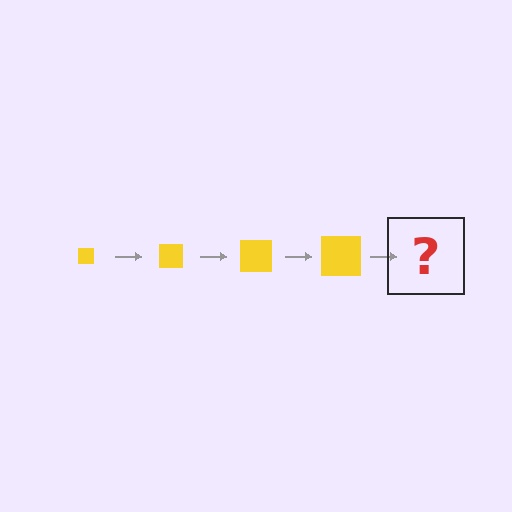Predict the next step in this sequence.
The next step is a yellow square, larger than the previous one.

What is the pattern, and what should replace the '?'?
The pattern is that the square gets progressively larger each step. The '?' should be a yellow square, larger than the previous one.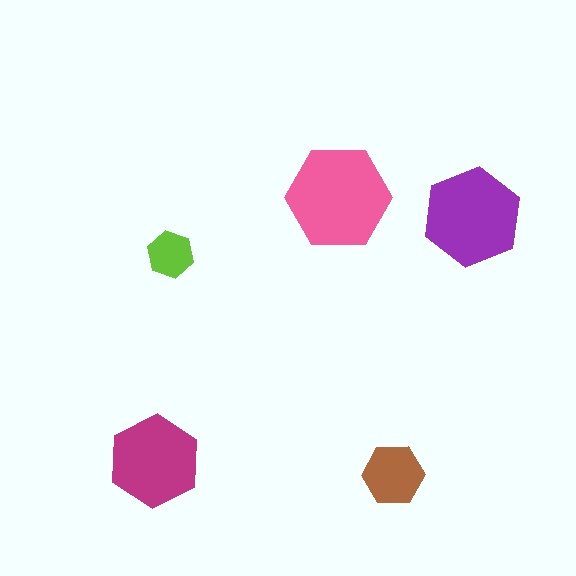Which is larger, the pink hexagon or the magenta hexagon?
The pink one.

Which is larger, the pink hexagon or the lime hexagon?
The pink one.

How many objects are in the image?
There are 5 objects in the image.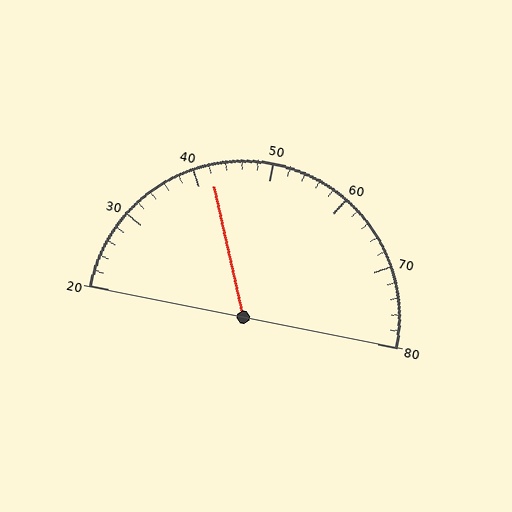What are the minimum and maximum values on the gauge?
The gauge ranges from 20 to 80.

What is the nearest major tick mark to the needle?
The nearest major tick mark is 40.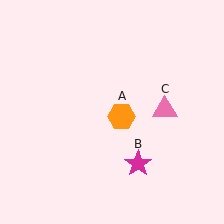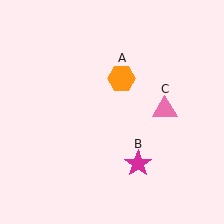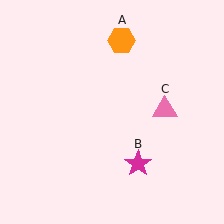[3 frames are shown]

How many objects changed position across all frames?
1 object changed position: orange hexagon (object A).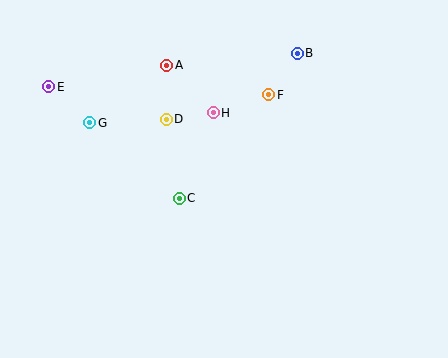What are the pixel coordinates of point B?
Point B is at (297, 53).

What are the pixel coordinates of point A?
Point A is at (167, 65).